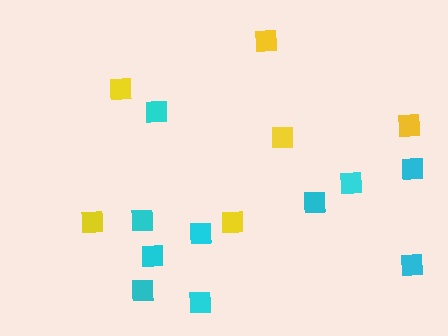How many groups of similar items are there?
There are 2 groups: one group of yellow squares (6) and one group of cyan squares (10).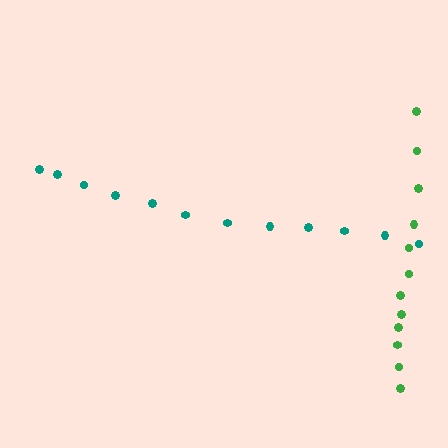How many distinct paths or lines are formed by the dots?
There are 2 distinct paths.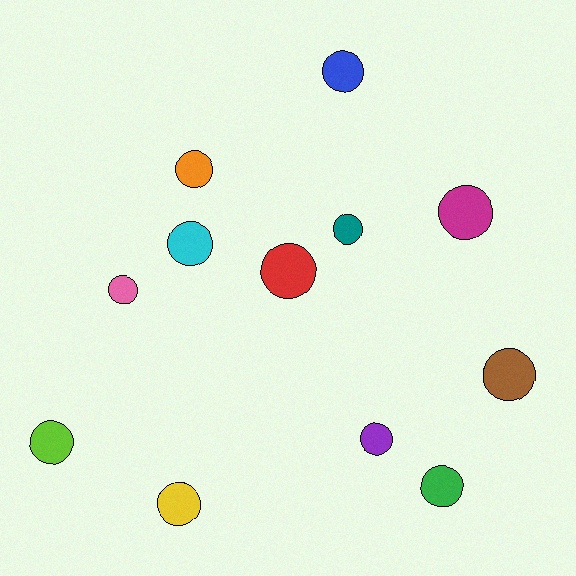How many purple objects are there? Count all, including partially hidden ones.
There is 1 purple object.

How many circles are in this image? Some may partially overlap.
There are 12 circles.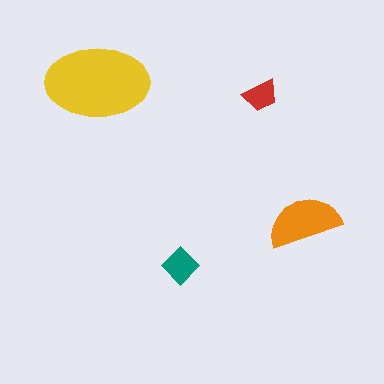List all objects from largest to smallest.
The yellow ellipse, the orange semicircle, the teal diamond, the red trapezoid.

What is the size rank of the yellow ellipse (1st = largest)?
1st.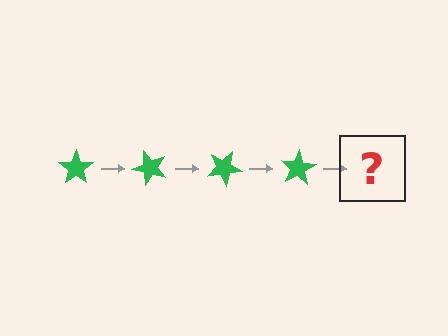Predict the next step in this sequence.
The next step is a green star rotated 200 degrees.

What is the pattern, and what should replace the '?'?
The pattern is that the star rotates 50 degrees each step. The '?' should be a green star rotated 200 degrees.